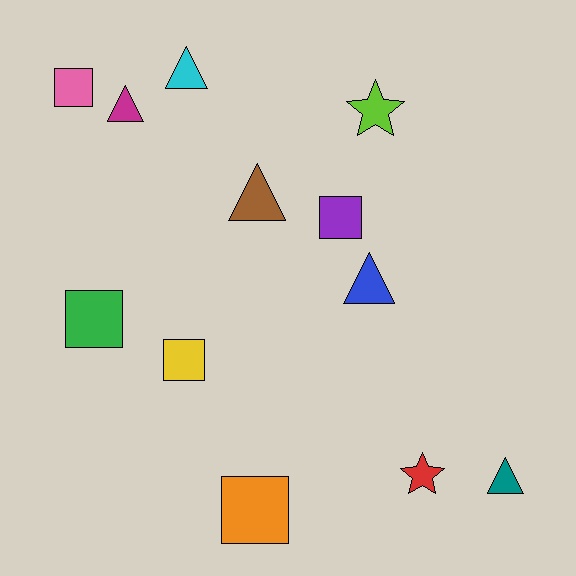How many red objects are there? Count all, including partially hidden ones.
There is 1 red object.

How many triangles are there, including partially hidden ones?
There are 5 triangles.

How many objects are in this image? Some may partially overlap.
There are 12 objects.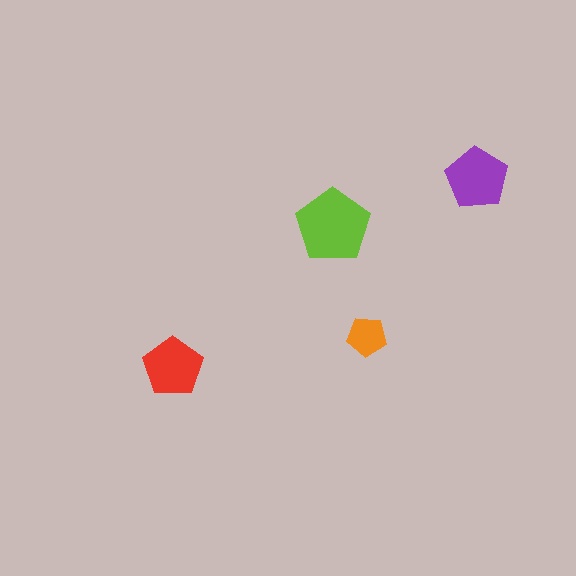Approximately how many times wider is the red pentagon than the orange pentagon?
About 1.5 times wider.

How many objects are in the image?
There are 4 objects in the image.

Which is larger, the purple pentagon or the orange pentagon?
The purple one.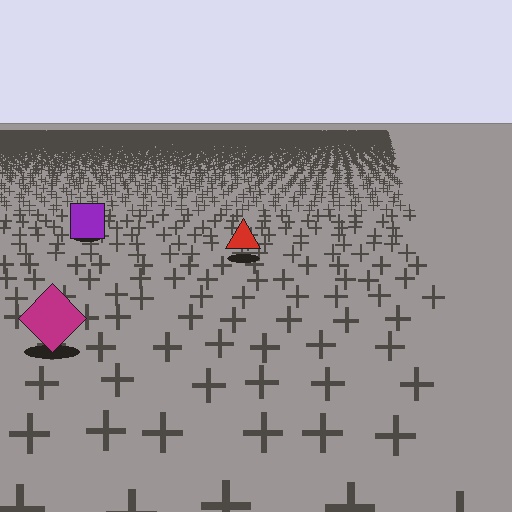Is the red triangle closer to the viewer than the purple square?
Yes. The red triangle is closer — you can tell from the texture gradient: the ground texture is coarser near it.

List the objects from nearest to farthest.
From nearest to farthest: the magenta diamond, the red triangle, the purple square.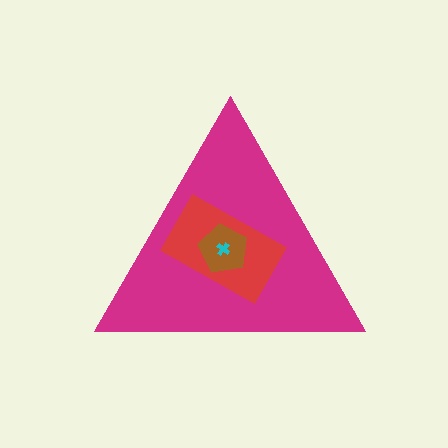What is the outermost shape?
The magenta triangle.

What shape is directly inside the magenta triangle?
The red rectangle.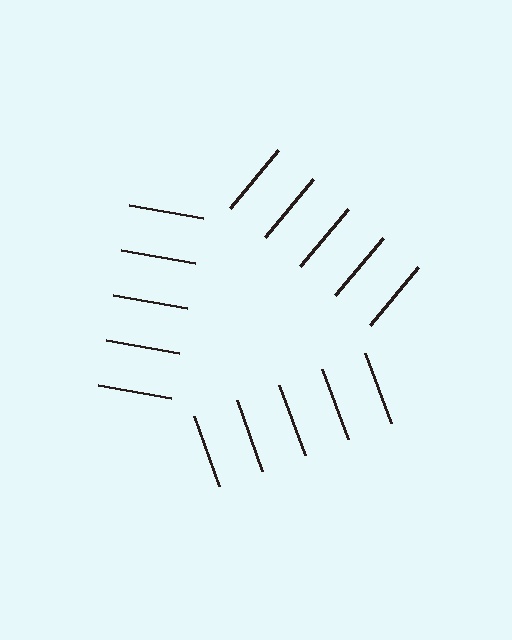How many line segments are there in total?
15 — 5 along each of the 3 edges.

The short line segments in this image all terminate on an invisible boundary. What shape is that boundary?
An illusory triangle — the line segments terminate on its edges but no continuous stroke is drawn.